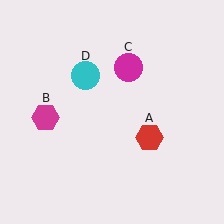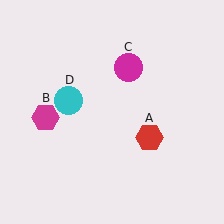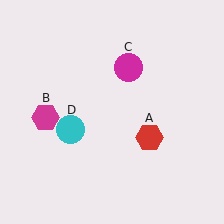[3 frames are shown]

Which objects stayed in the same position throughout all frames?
Red hexagon (object A) and magenta hexagon (object B) and magenta circle (object C) remained stationary.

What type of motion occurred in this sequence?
The cyan circle (object D) rotated counterclockwise around the center of the scene.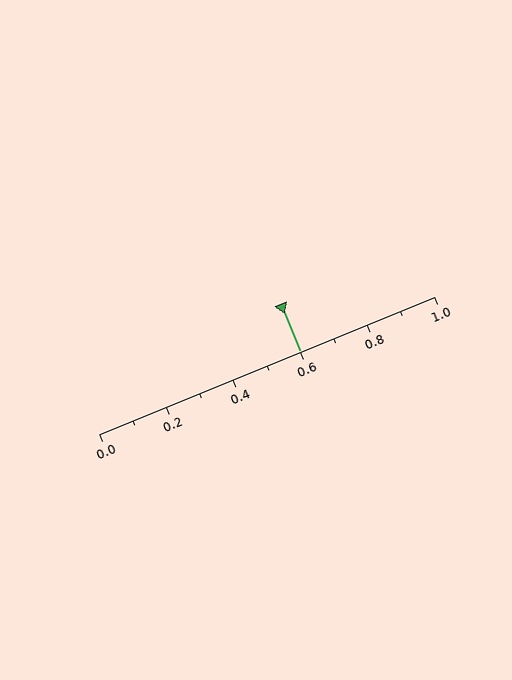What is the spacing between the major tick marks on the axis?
The major ticks are spaced 0.2 apart.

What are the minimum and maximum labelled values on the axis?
The axis runs from 0.0 to 1.0.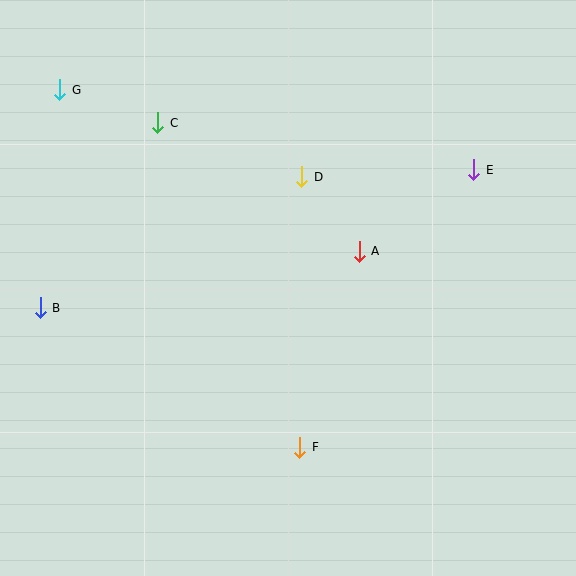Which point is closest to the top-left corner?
Point G is closest to the top-left corner.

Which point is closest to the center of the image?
Point A at (359, 251) is closest to the center.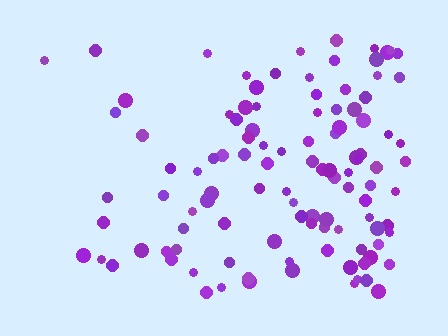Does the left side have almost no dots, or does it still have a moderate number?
Still a moderate number, just noticeably fewer than the right.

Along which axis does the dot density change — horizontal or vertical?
Horizontal.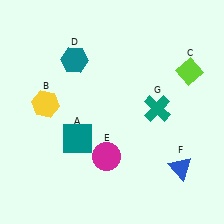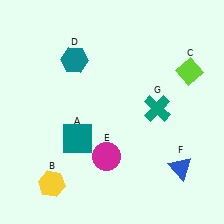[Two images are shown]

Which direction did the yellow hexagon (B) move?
The yellow hexagon (B) moved down.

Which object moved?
The yellow hexagon (B) moved down.